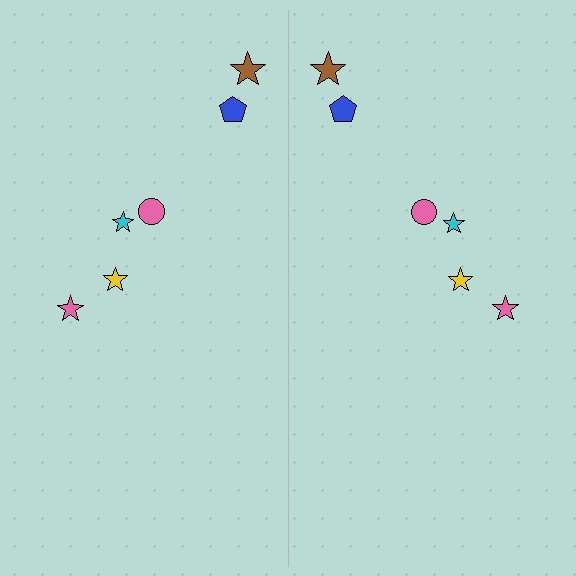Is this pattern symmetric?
Yes, this pattern has bilateral (reflection) symmetry.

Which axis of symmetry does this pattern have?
The pattern has a vertical axis of symmetry running through the center of the image.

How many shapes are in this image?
There are 12 shapes in this image.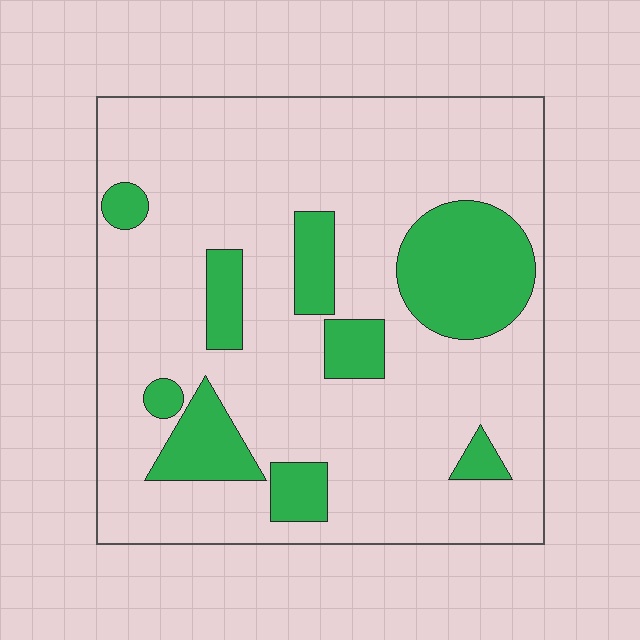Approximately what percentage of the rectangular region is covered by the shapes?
Approximately 20%.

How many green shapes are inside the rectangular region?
9.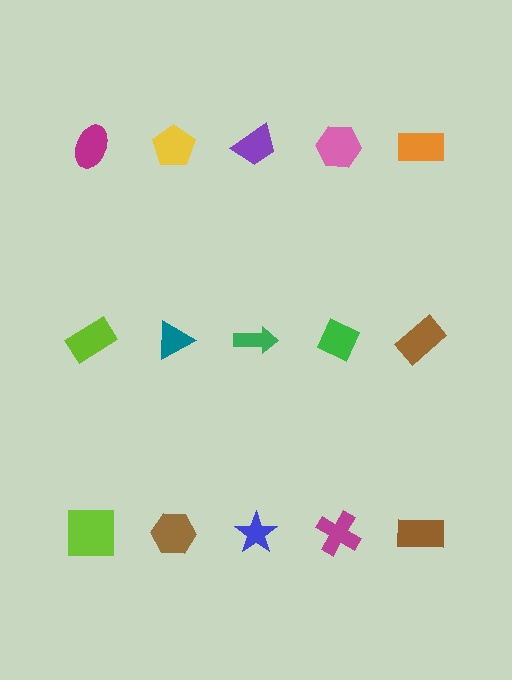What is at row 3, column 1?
A lime square.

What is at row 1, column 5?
An orange rectangle.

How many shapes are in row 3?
5 shapes.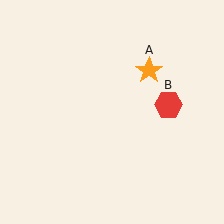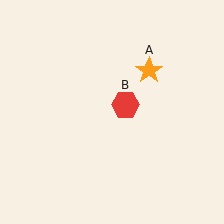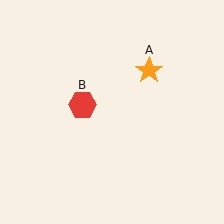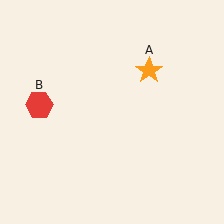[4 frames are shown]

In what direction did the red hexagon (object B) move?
The red hexagon (object B) moved left.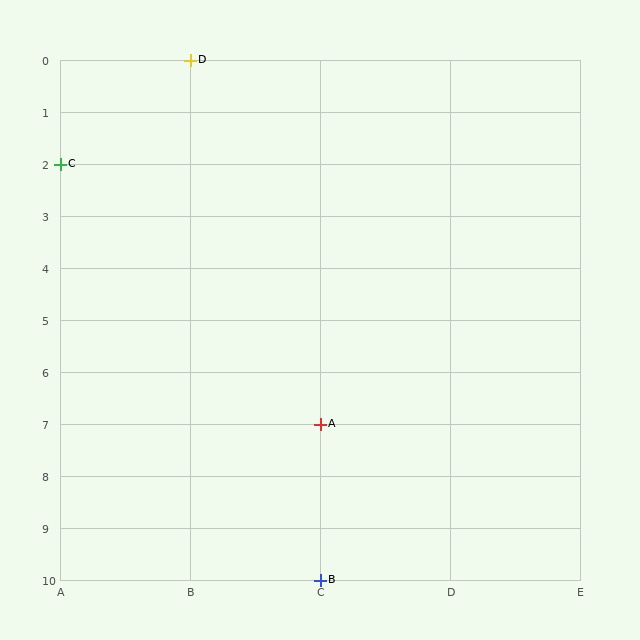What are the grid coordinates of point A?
Point A is at grid coordinates (C, 7).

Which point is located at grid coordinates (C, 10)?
Point B is at (C, 10).